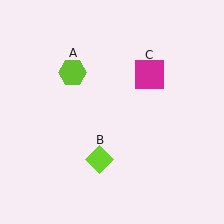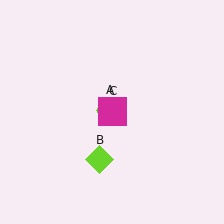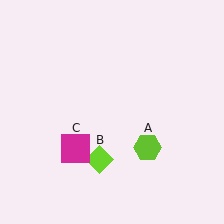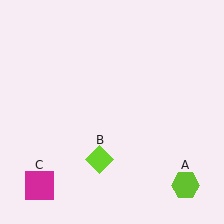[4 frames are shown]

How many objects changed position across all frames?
2 objects changed position: lime hexagon (object A), magenta square (object C).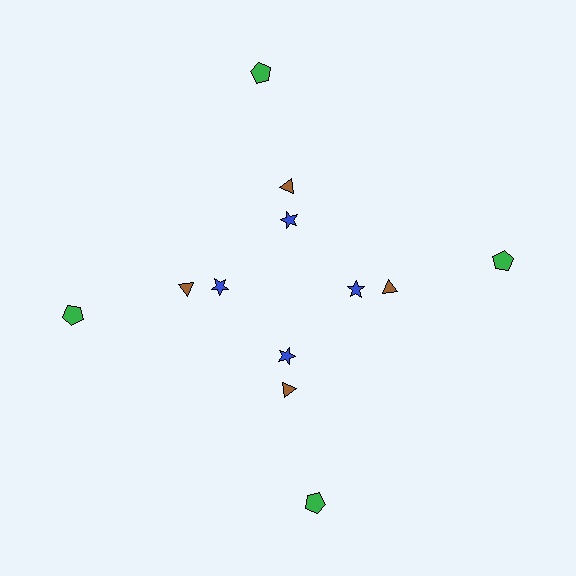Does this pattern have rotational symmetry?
Yes, this pattern has 4-fold rotational symmetry. It looks the same after rotating 90 degrees around the center.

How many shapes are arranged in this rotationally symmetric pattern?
There are 12 shapes, arranged in 4 groups of 3.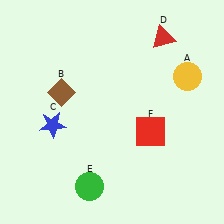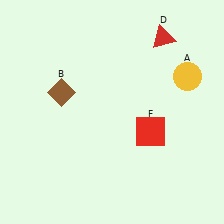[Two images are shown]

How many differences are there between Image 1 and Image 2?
There are 2 differences between the two images.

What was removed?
The green circle (E), the blue star (C) were removed in Image 2.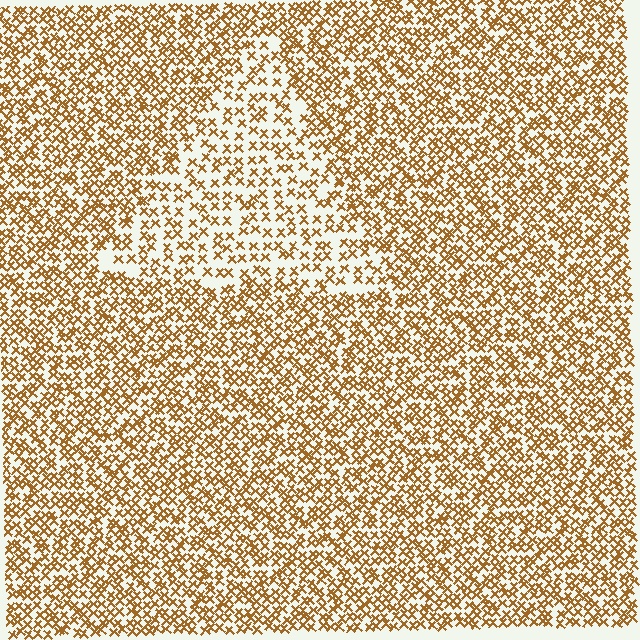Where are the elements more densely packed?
The elements are more densely packed outside the triangle boundary.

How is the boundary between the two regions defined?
The boundary is defined by a change in element density (approximately 1.9x ratio). All elements are the same color, size, and shape.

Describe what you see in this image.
The image contains small brown elements arranged at two different densities. A triangle-shaped region is visible where the elements are less densely packed than the surrounding area.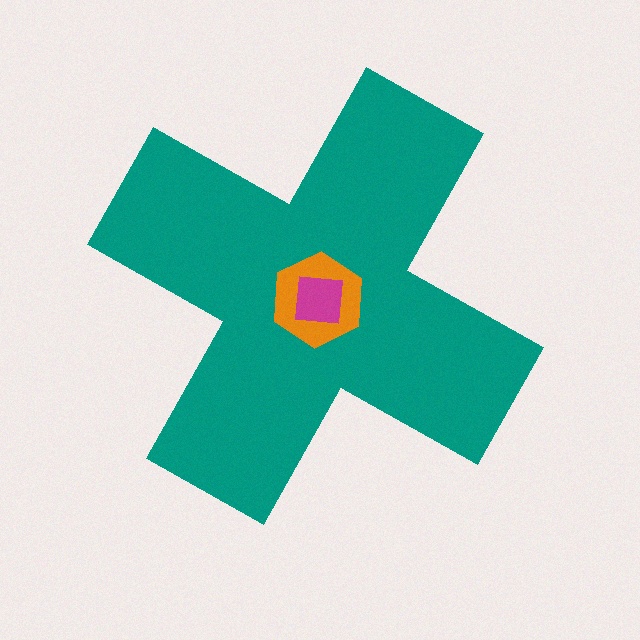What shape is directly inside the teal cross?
The orange hexagon.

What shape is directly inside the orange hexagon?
The magenta square.